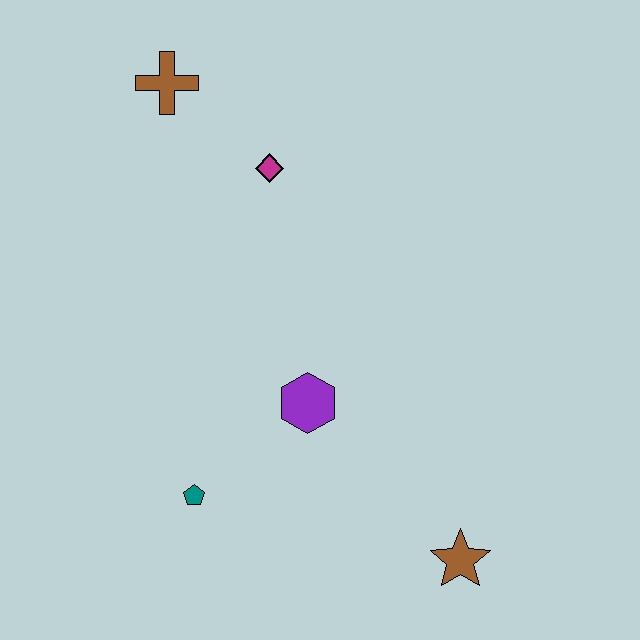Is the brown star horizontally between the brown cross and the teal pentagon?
No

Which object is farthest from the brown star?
The brown cross is farthest from the brown star.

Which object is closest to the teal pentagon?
The purple hexagon is closest to the teal pentagon.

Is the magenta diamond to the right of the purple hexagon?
No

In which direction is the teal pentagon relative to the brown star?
The teal pentagon is to the left of the brown star.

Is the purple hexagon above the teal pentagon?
Yes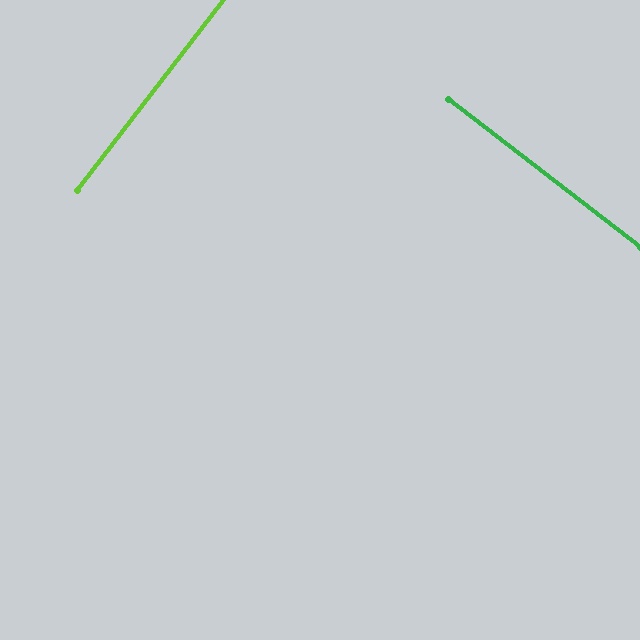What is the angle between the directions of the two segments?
Approximately 90 degrees.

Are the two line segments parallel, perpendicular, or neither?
Perpendicular — they meet at approximately 90°.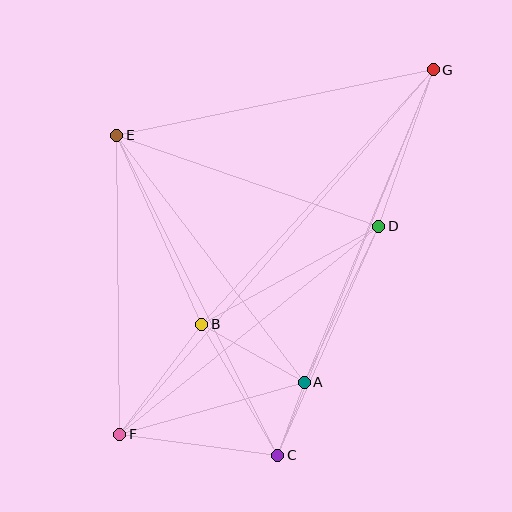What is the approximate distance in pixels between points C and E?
The distance between C and E is approximately 358 pixels.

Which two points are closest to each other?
Points A and C are closest to each other.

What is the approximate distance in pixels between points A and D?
The distance between A and D is approximately 173 pixels.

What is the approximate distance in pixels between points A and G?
The distance between A and G is approximately 338 pixels.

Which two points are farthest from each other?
Points F and G are farthest from each other.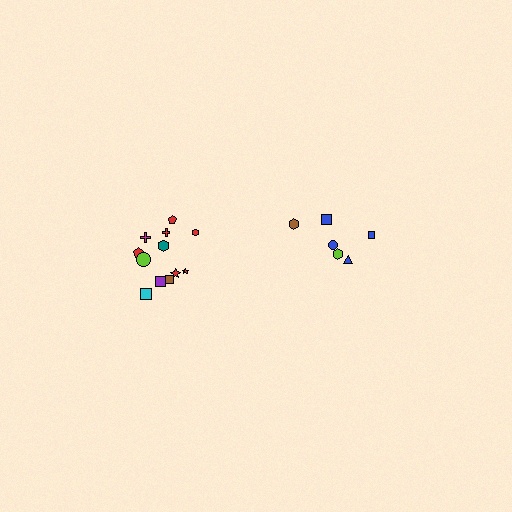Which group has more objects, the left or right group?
The left group.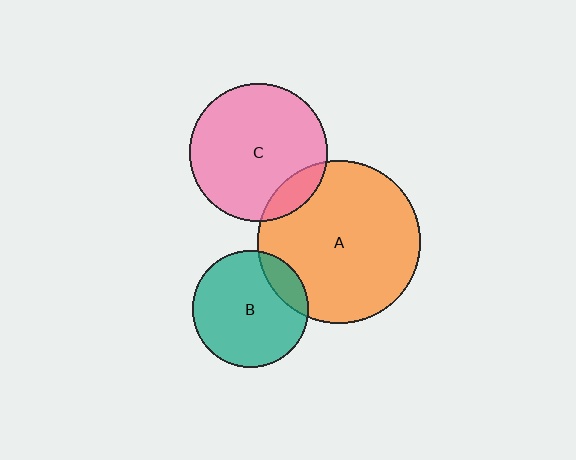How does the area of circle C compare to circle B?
Approximately 1.4 times.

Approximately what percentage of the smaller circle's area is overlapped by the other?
Approximately 10%.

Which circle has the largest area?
Circle A (orange).